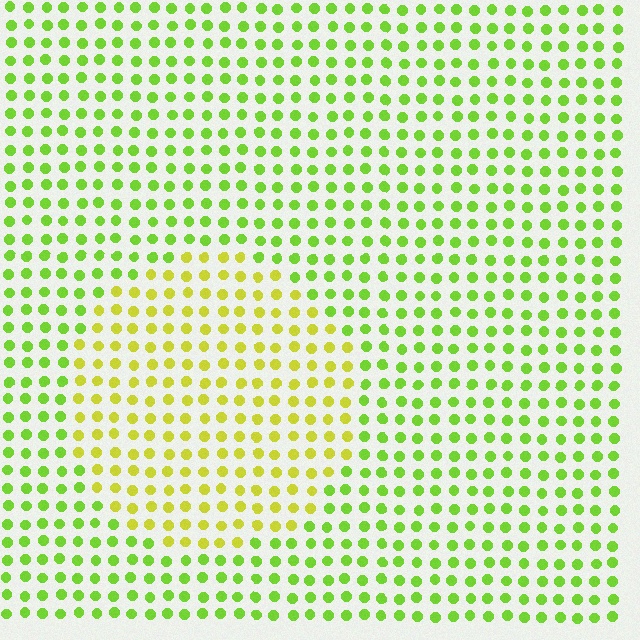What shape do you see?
I see a circle.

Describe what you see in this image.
The image is filled with small lime elements in a uniform arrangement. A circle-shaped region is visible where the elements are tinted to a slightly different hue, forming a subtle color boundary.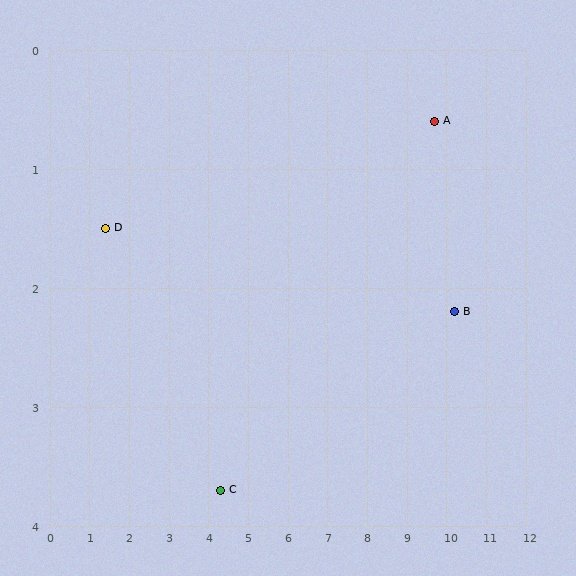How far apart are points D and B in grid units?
Points D and B are about 8.8 grid units apart.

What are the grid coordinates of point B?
Point B is at approximately (10.2, 2.2).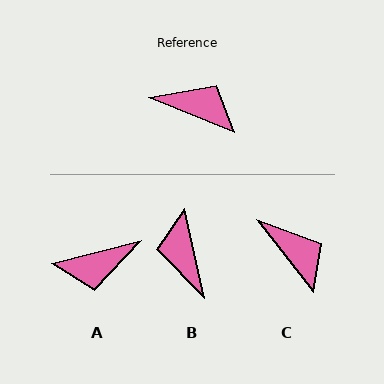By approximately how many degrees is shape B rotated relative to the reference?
Approximately 124 degrees counter-clockwise.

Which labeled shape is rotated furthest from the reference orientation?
A, about 144 degrees away.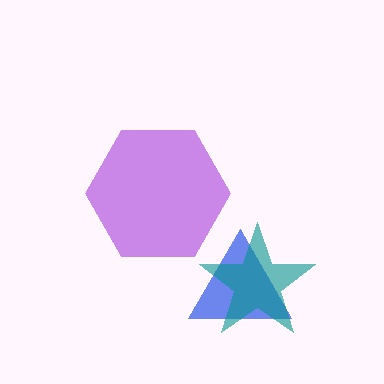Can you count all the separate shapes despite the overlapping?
Yes, there are 3 separate shapes.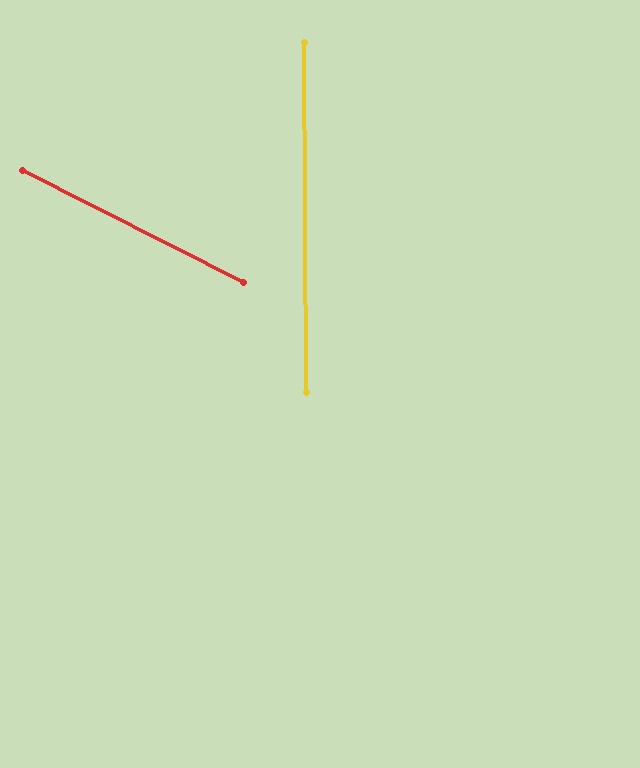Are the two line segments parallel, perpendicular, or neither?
Neither parallel nor perpendicular — they differ by about 63°.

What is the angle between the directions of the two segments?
Approximately 63 degrees.